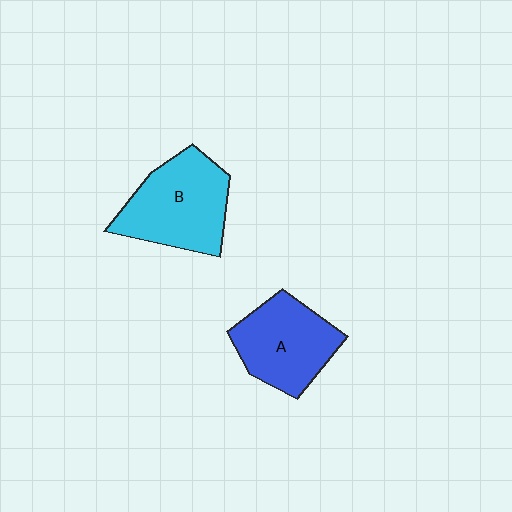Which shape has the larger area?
Shape B (cyan).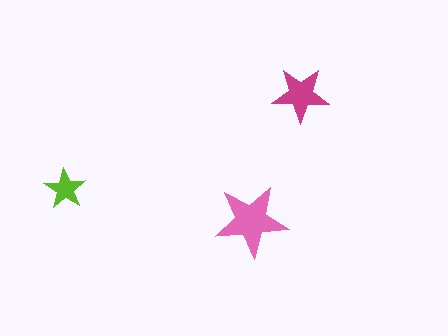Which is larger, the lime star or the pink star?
The pink one.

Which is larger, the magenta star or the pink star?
The pink one.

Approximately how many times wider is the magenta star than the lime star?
About 1.5 times wider.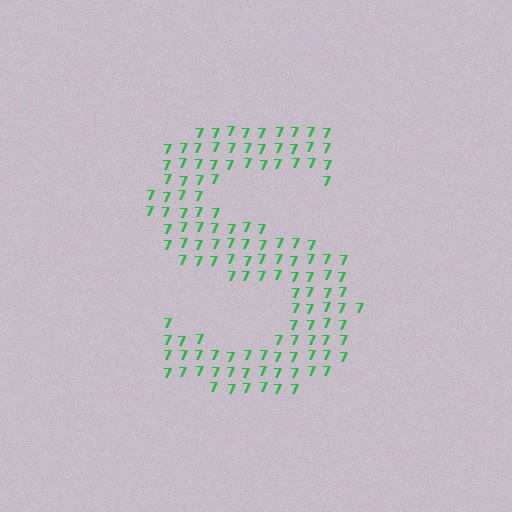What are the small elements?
The small elements are digit 7's.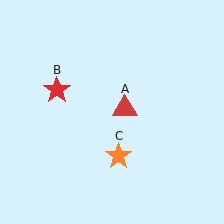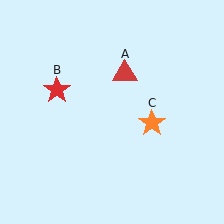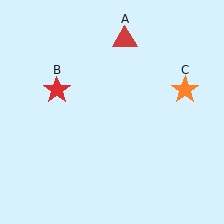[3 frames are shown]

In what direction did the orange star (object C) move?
The orange star (object C) moved up and to the right.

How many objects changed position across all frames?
2 objects changed position: red triangle (object A), orange star (object C).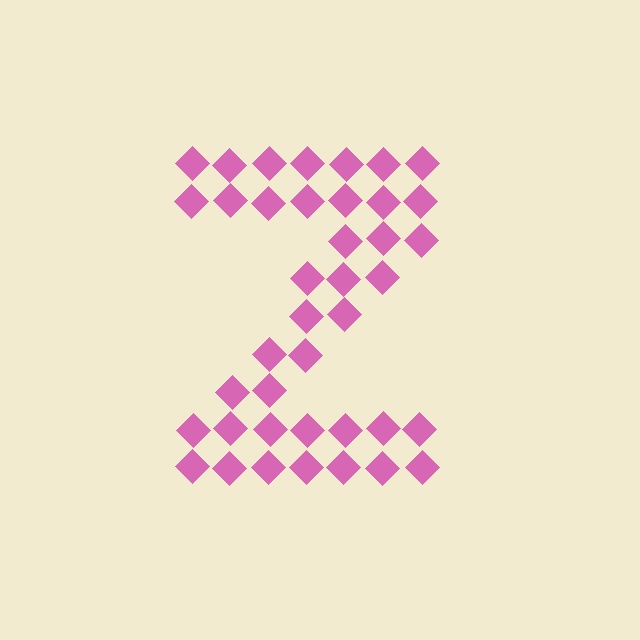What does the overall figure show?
The overall figure shows the letter Z.